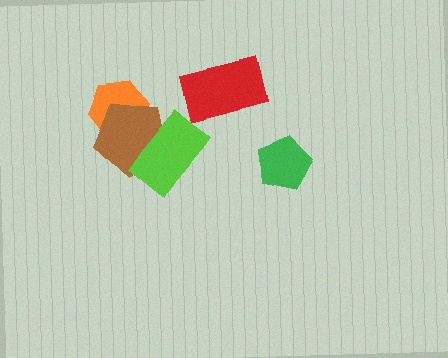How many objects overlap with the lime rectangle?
1 object overlaps with the lime rectangle.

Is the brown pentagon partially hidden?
Yes, it is partially covered by another shape.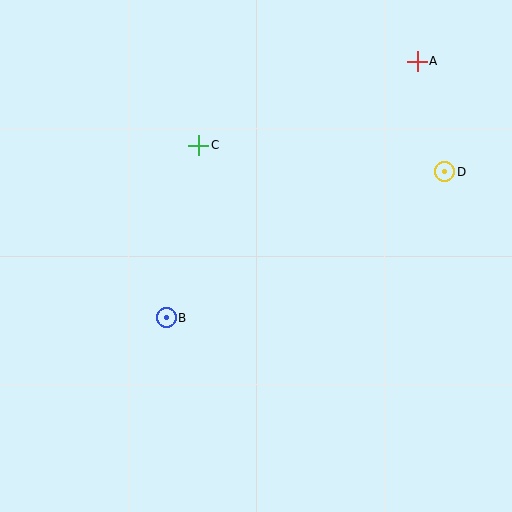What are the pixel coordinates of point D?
Point D is at (445, 172).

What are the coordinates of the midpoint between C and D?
The midpoint between C and D is at (322, 158).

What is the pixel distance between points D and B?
The distance between D and B is 315 pixels.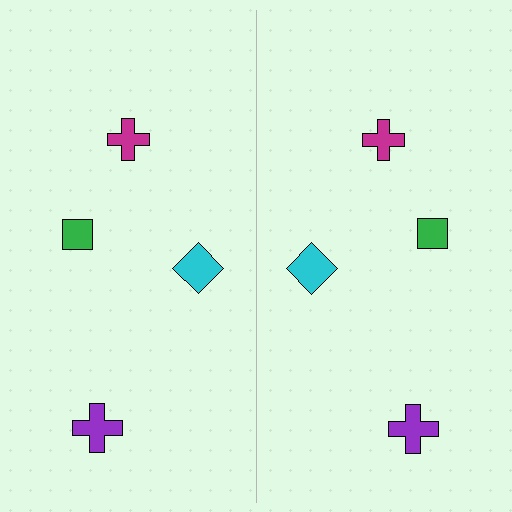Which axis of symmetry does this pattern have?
The pattern has a vertical axis of symmetry running through the center of the image.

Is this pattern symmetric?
Yes, this pattern has bilateral (reflection) symmetry.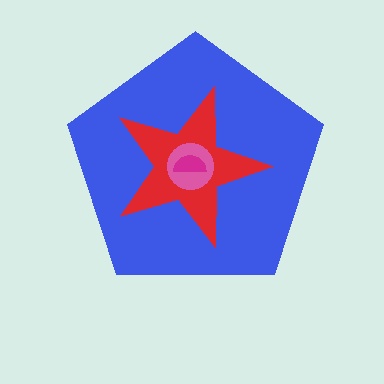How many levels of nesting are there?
4.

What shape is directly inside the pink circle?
The magenta semicircle.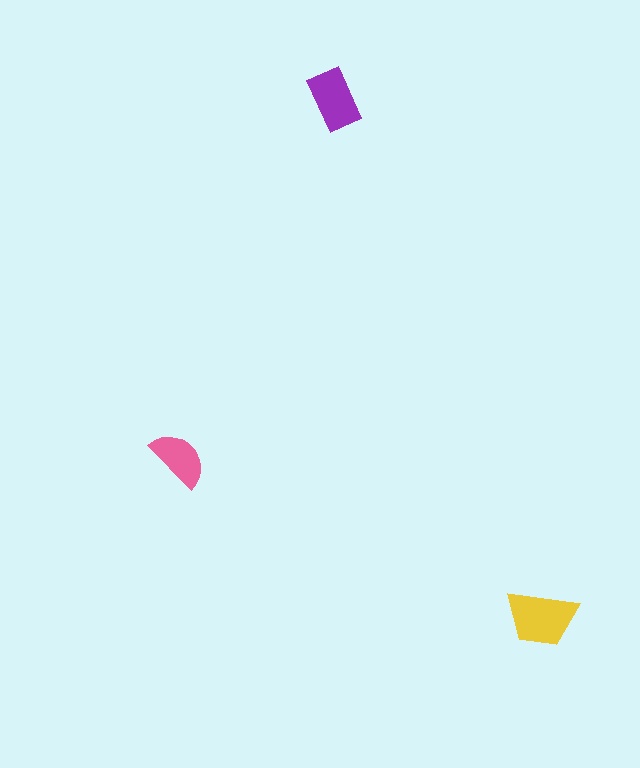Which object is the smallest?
The pink semicircle.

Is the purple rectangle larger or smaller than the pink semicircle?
Larger.